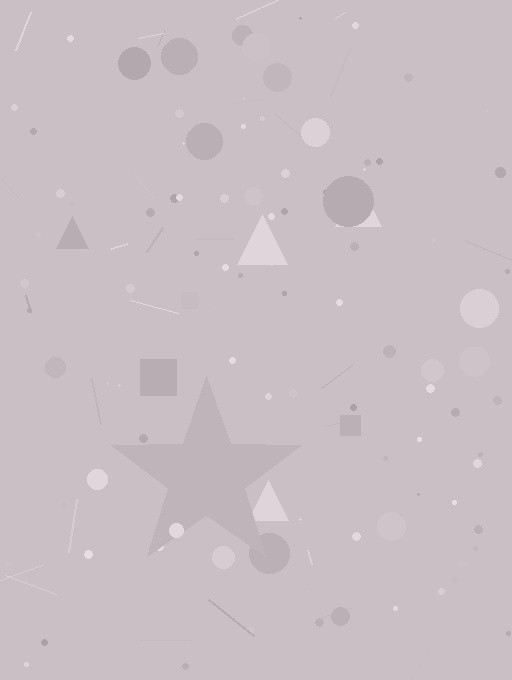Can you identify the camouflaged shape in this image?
The camouflaged shape is a star.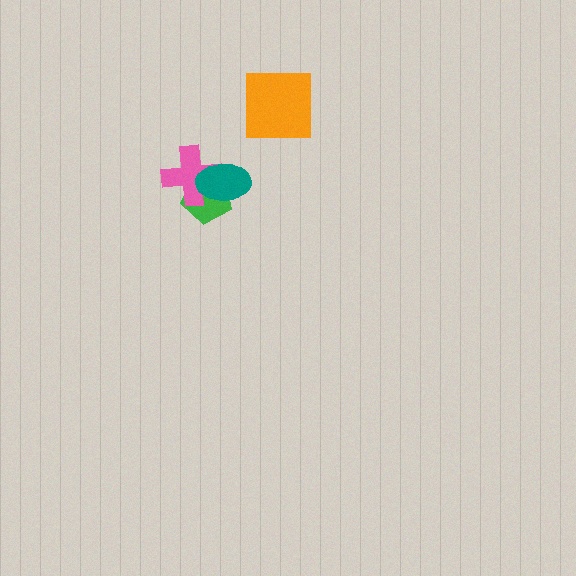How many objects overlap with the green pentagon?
2 objects overlap with the green pentagon.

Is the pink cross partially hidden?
Yes, it is partially covered by another shape.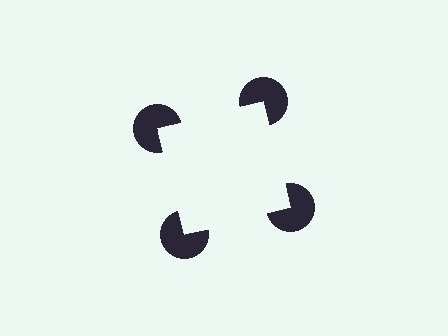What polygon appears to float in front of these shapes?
An illusory square — its edges are inferred from the aligned wedge cuts in the pac-man discs, not physically drawn.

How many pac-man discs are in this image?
There are 4 — one at each vertex of the illusory square.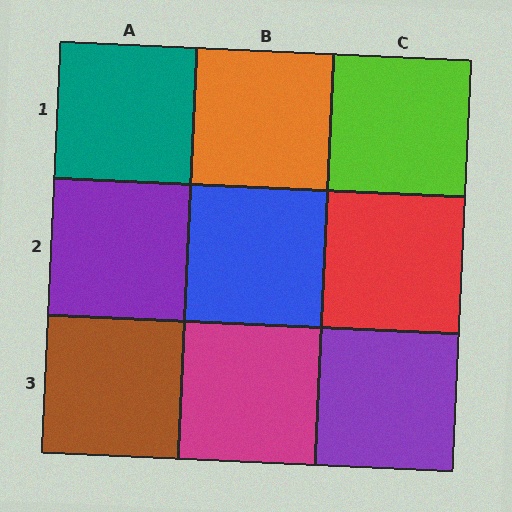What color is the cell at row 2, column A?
Purple.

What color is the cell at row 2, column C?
Red.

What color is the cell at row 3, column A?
Brown.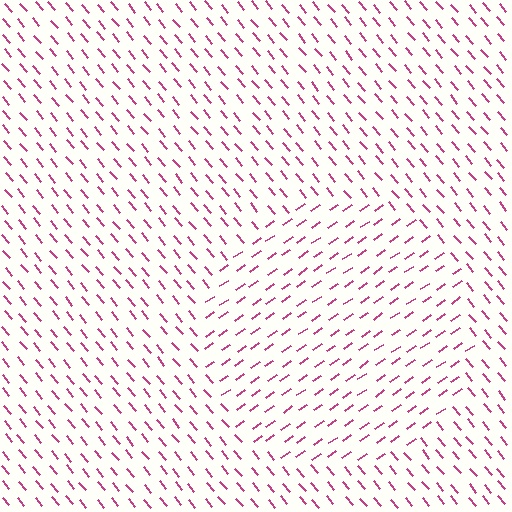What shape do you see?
I see a circle.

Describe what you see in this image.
The image is filled with small magenta line segments. A circle region in the image has lines oriented differently from the surrounding lines, creating a visible texture boundary.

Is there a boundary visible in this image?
Yes, there is a texture boundary formed by a change in line orientation.